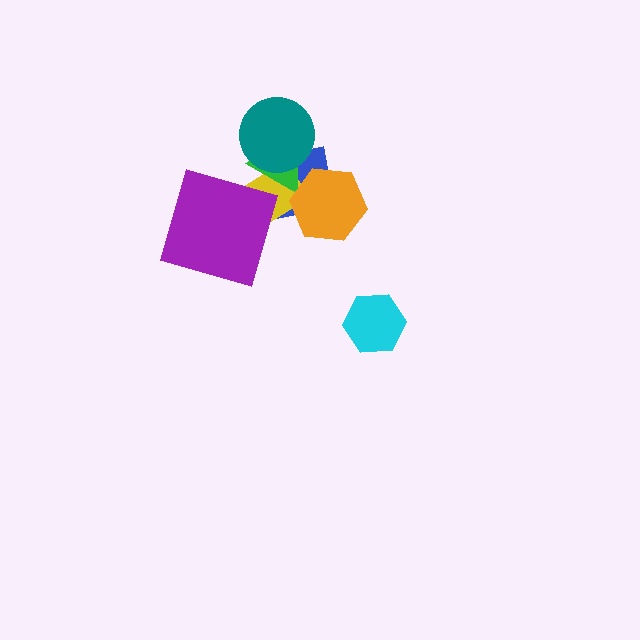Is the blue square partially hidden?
Yes, it is partially covered by another shape.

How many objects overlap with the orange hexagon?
3 objects overlap with the orange hexagon.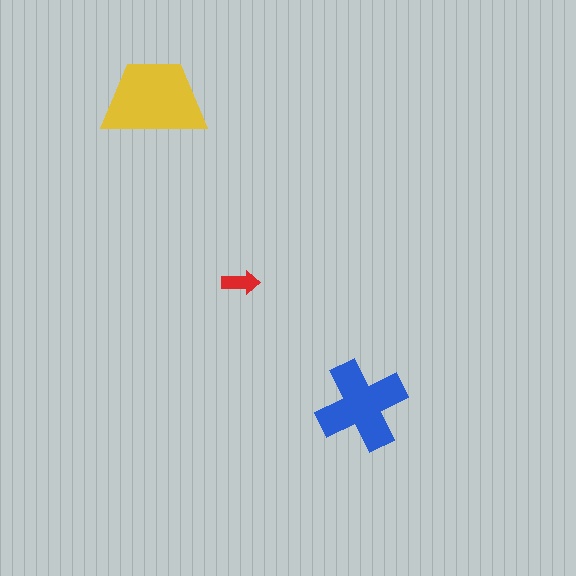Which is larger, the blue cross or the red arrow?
The blue cross.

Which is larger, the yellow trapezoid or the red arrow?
The yellow trapezoid.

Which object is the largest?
The yellow trapezoid.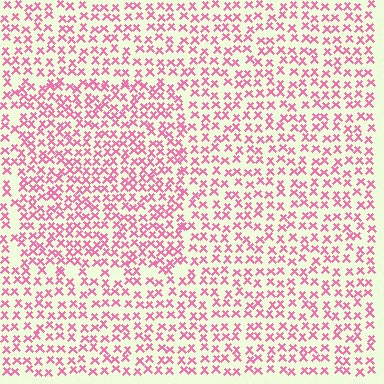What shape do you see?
I see a rectangle.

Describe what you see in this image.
The image contains small pink elements arranged at two different densities. A rectangle-shaped region is visible where the elements are more densely packed than the surrounding area.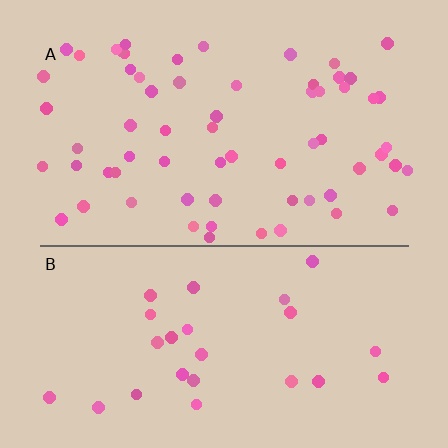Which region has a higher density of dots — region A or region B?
A (the top).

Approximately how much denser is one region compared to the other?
Approximately 2.4× — region A over region B.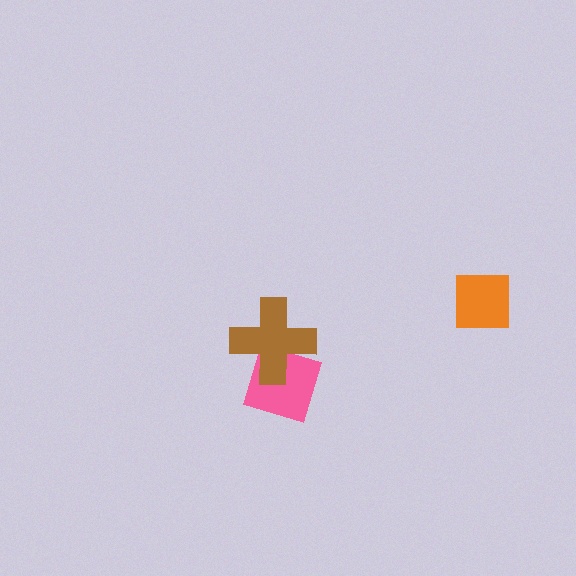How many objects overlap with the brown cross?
1 object overlaps with the brown cross.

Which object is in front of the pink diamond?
The brown cross is in front of the pink diamond.